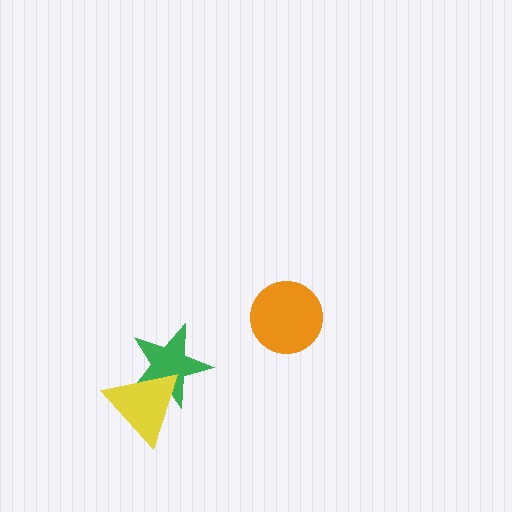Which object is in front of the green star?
The yellow triangle is in front of the green star.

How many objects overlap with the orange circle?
0 objects overlap with the orange circle.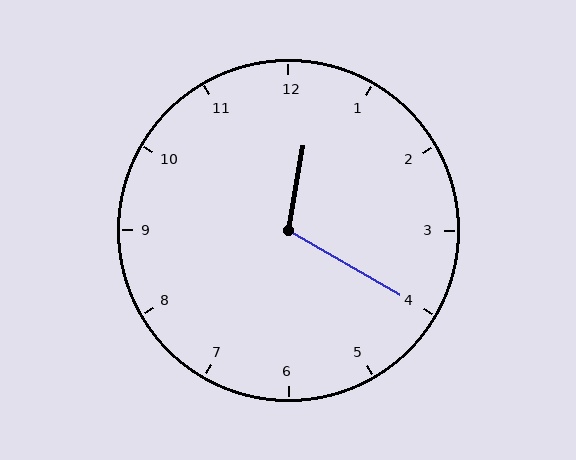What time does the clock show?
12:20.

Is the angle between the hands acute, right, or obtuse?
It is obtuse.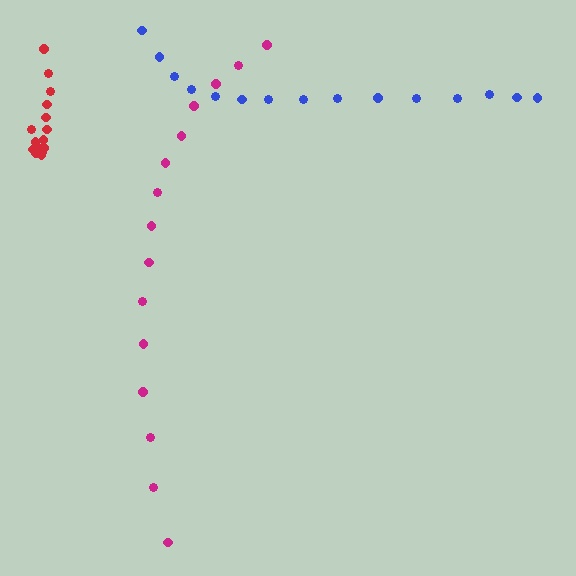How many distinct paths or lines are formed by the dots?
There are 3 distinct paths.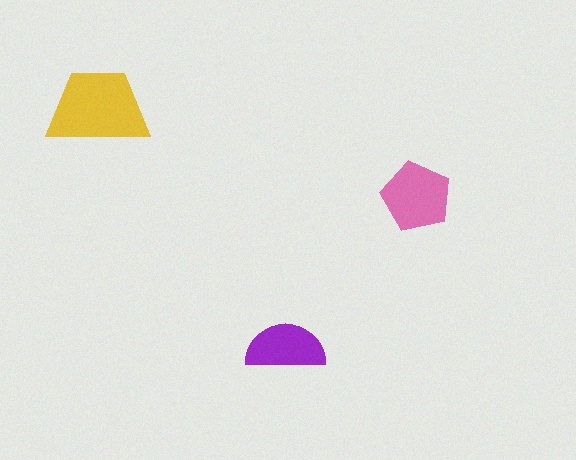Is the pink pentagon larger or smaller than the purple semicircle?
Larger.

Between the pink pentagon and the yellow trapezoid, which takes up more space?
The yellow trapezoid.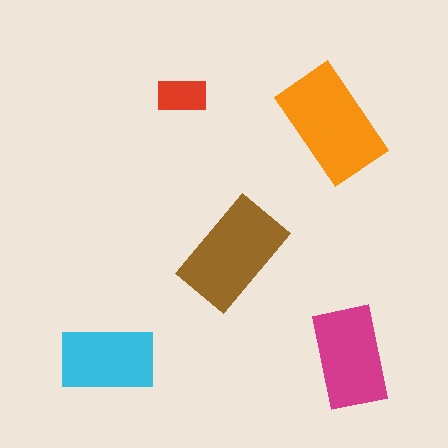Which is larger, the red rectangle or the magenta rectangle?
The magenta one.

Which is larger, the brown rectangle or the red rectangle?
The brown one.